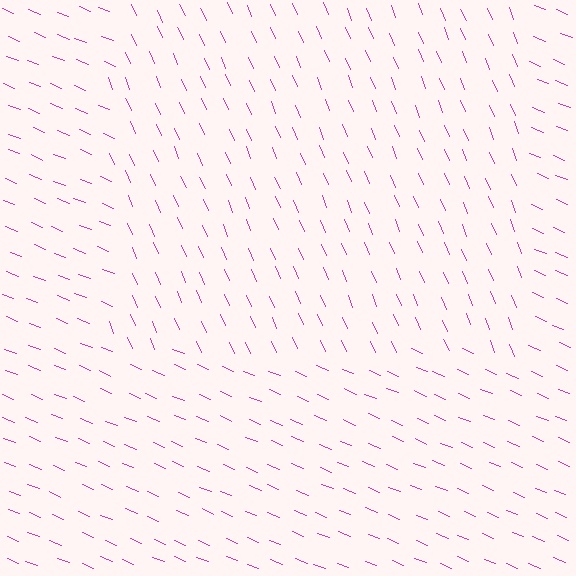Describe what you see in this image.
The image is filled with small magenta line segments. A rectangle region in the image has lines oriented differently from the surrounding lines, creating a visible texture boundary.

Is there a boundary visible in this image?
Yes, there is a texture boundary formed by a change in line orientation.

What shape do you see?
I see a rectangle.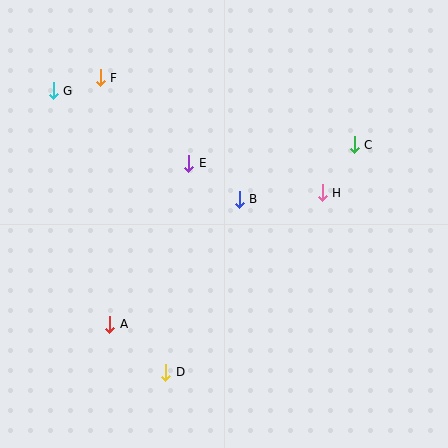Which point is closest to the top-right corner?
Point C is closest to the top-right corner.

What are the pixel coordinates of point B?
Point B is at (239, 199).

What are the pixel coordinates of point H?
Point H is at (322, 193).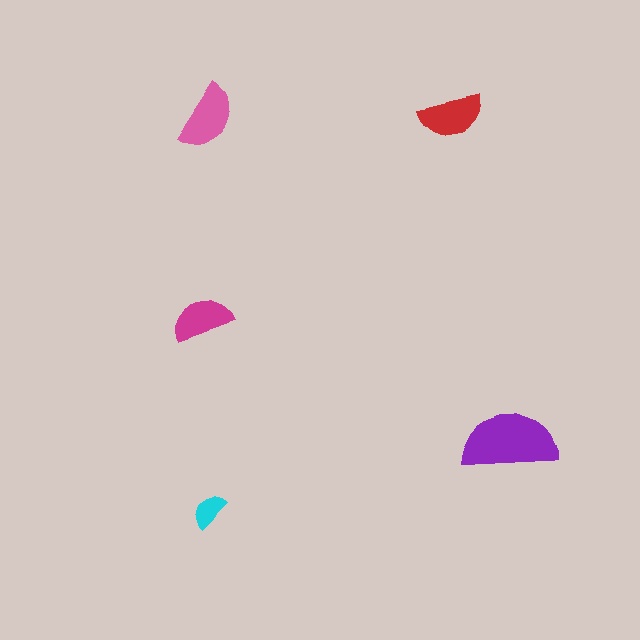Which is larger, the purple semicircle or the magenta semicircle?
The purple one.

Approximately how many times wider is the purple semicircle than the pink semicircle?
About 1.5 times wider.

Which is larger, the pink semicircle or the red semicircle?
The pink one.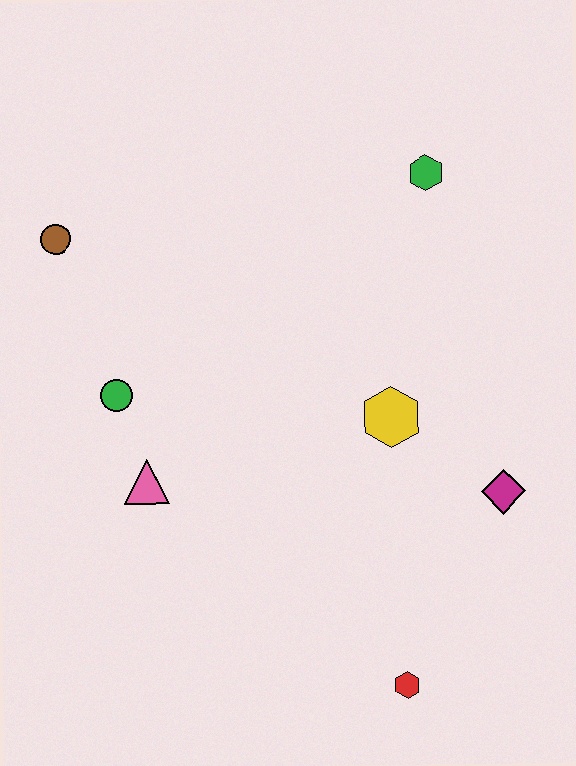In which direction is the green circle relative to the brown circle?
The green circle is below the brown circle.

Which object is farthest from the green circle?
The red hexagon is farthest from the green circle.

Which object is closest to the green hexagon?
The yellow hexagon is closest to the green hexagon.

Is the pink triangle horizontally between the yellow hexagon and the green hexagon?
No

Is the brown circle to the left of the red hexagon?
Yes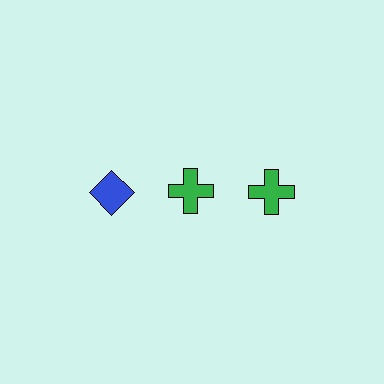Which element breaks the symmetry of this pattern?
The blue diamond in the top row, leftmost column breaks the symmetry. All other shapes are green crosses.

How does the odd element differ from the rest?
It differs in both color (blue instead of green) and shape (diamond instead of cross).